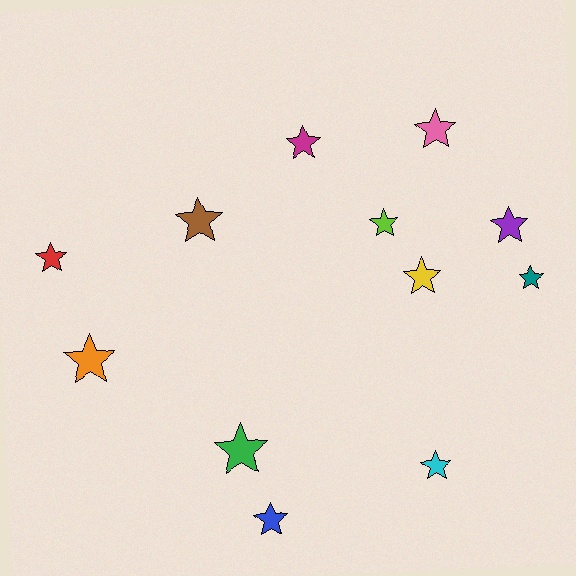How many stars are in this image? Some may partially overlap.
There are 12 stars.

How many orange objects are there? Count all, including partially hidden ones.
There is 1 orange object.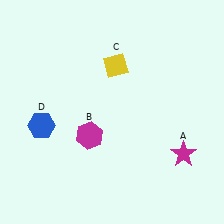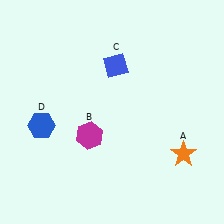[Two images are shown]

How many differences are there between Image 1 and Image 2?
There are 2 differences between the two images.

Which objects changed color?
A changed from magenta to orange. C changed from yellow to blue.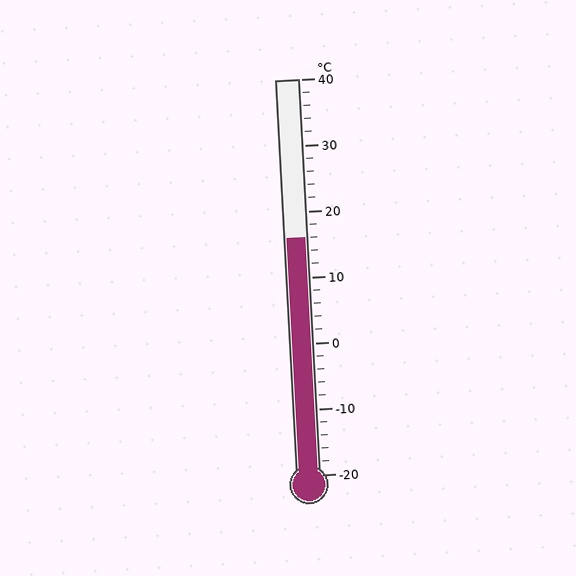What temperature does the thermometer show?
The thermometer shows approximately 16°C.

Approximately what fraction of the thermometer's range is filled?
The thermometer is filled to approximately 60% of its range.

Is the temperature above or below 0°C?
The temperature is above 0°C.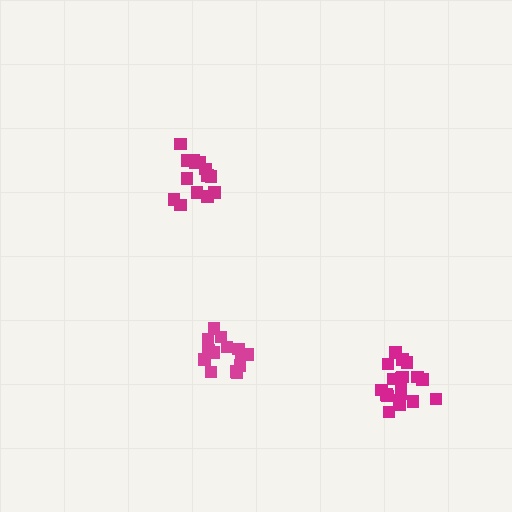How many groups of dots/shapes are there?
There are 3 groups.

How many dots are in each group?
Group 1: 20 dots, Group 2: 14 dots, Group 3: 15 dots (49 total).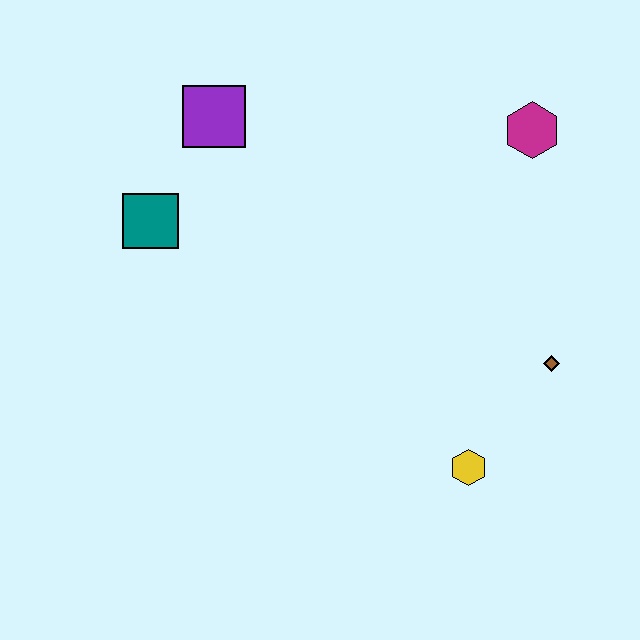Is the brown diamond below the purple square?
Yes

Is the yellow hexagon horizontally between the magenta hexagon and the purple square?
Yes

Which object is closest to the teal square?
The purple square is closest to the teal square.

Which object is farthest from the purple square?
The yellow hexagon is farthest from the purple square.